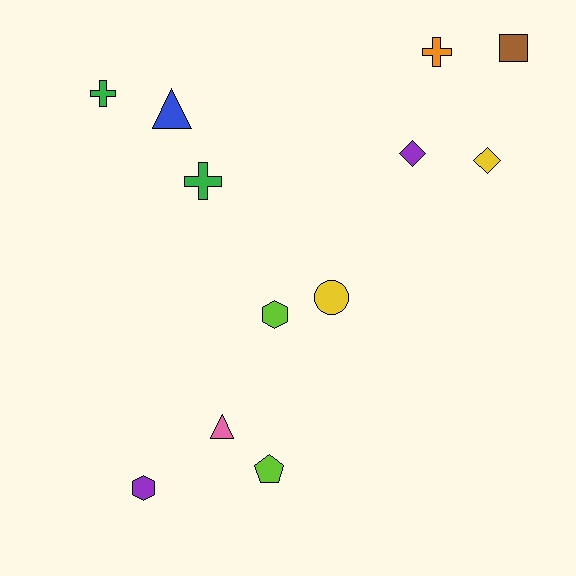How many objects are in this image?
There are 12 objects.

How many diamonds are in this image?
There are 2 diamonds.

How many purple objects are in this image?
There are 2 purple objects.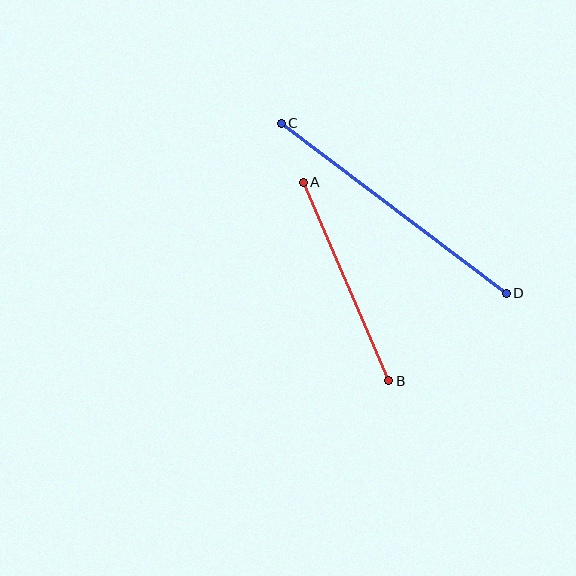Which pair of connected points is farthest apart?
Points C and D are farthest apart.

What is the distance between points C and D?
The distance is approximately 282 pixels.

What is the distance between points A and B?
The distance is approximately 216 pixels.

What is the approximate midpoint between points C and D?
The midpoint is at approximately (394, 208) pixels.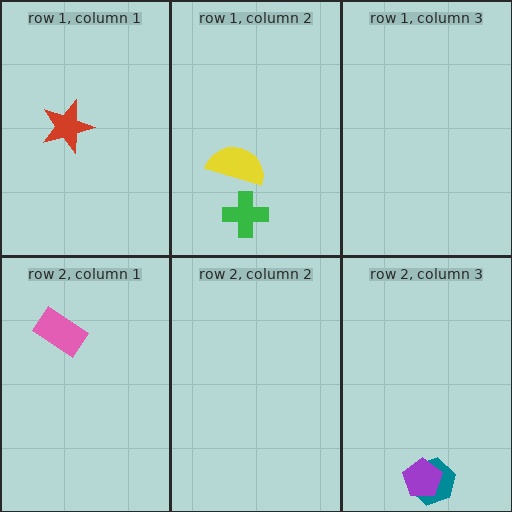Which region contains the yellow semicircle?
The row 1, column 2 region.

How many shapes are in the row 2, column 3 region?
2.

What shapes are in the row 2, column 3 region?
The teal hexagon, the purple pentagon.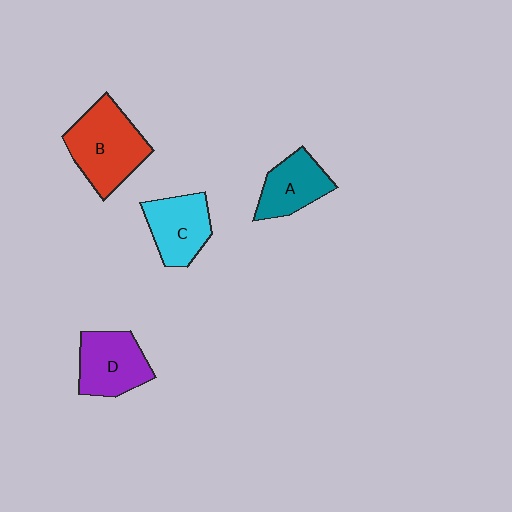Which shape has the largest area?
Shape B (red).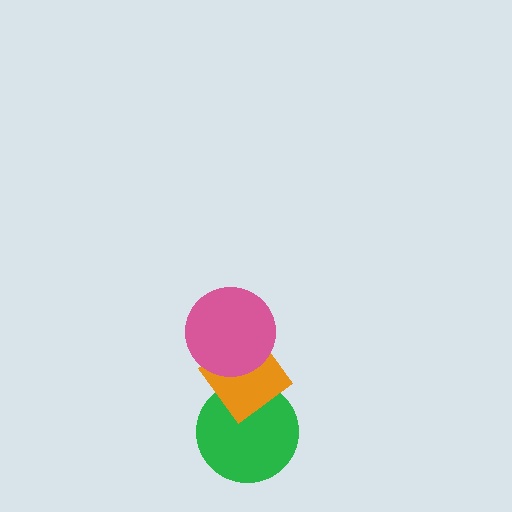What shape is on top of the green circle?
The orange diamond is on top of the green circle.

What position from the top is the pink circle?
The pink circle is 1st from the top.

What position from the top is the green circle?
The green circle is 3rd from the top.